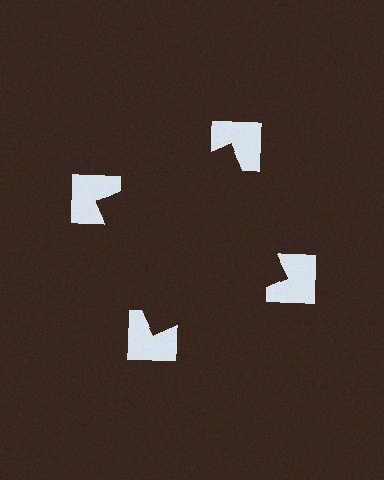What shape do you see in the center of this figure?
An illusory square — its edges are inferred from the aligned wedge cuts in the notched squares, not physically drawn.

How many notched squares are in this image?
There are 4 — one at each vertex of the illusory square.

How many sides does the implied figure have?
4 sides.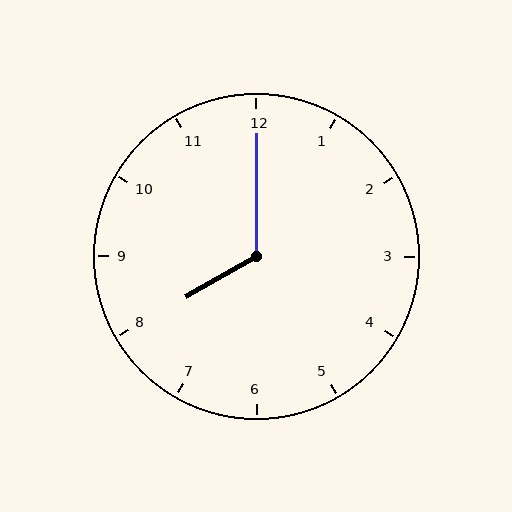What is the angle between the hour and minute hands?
Approximately 120 degrees.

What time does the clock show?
8:00.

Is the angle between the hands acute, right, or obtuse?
It is obtuse.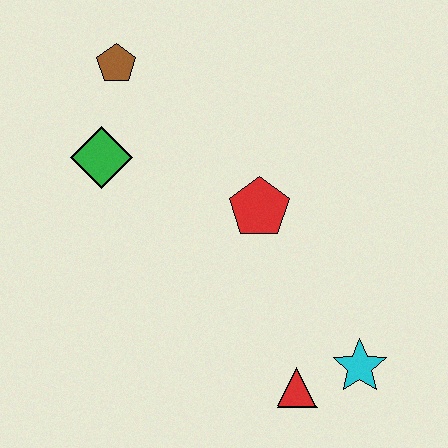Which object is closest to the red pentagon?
The green diamond is closest to the red pentagon.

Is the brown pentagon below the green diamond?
No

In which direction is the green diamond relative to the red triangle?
The green diamond is above the red triangle.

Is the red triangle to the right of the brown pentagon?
Yes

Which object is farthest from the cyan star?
The brown pentagon is farthest from the cyan star.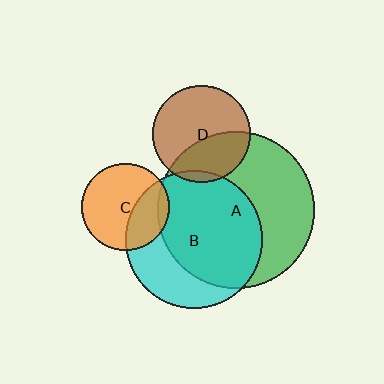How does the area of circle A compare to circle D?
Approximately 2.6 times.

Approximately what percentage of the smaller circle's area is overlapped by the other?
Approximately 5%.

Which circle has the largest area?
Circle A (green).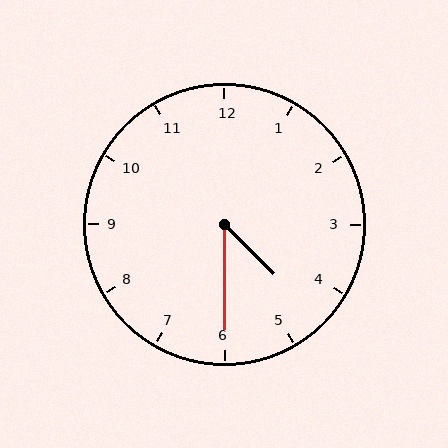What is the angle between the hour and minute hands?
Approximately 45 degrees.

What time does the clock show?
4:30.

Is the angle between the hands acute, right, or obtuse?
It is acute.